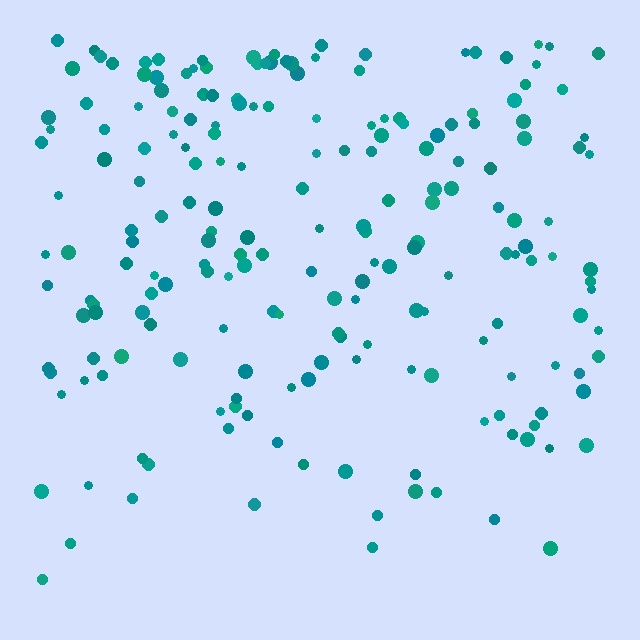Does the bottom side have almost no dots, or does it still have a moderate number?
Still a moderate number, just noticeably fewer than the top.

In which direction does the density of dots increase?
From bottom to top, with the top side densest.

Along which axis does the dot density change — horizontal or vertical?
Vertical.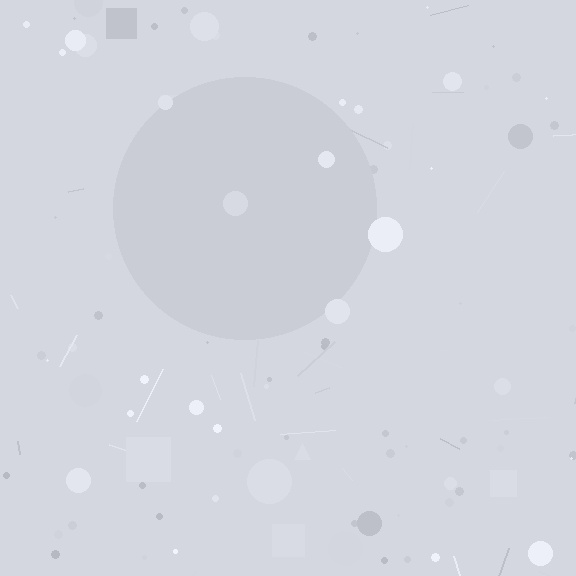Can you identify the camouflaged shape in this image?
The camouflaged shape is a circle.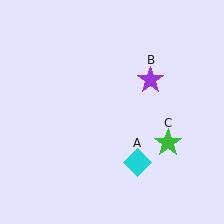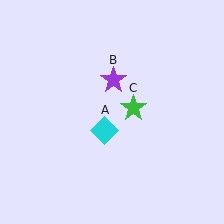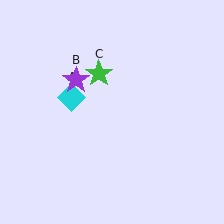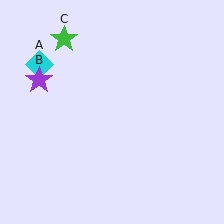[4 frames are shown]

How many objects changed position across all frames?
3 objects changed position: cyan diamond (object A), purple star (object B), green star (object C).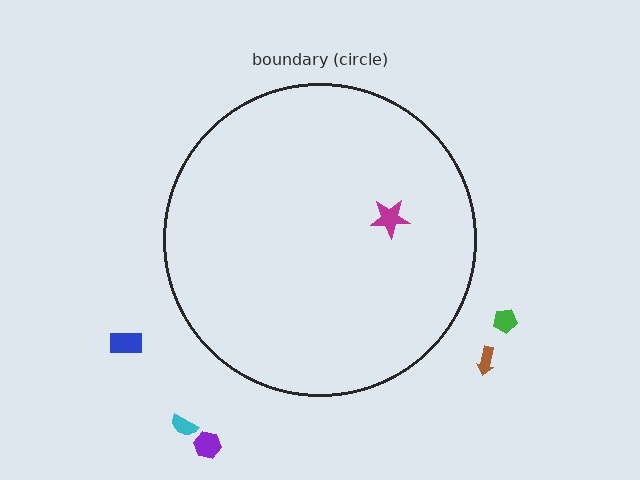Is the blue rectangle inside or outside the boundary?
Outside.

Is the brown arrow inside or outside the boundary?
Outside.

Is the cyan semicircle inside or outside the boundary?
Outside.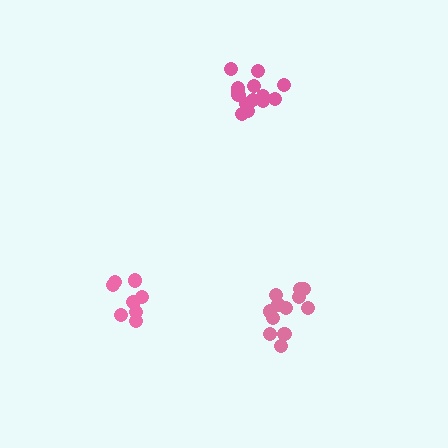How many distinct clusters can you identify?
There are 3 distinct clusters.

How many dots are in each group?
Group 1: 8 dots, Group 2: 14 dots, Group 3: 12 dots (34 total).